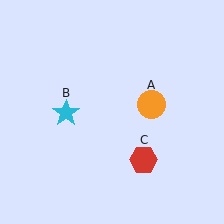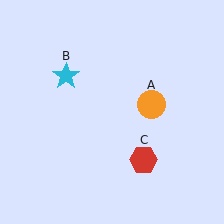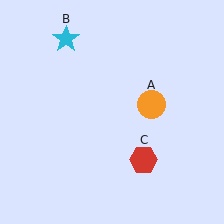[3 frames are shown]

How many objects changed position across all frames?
1 object changed position: cyan star (object B).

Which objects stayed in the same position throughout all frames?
Orange circle (object A) and red hexagon (object C) remained stationary.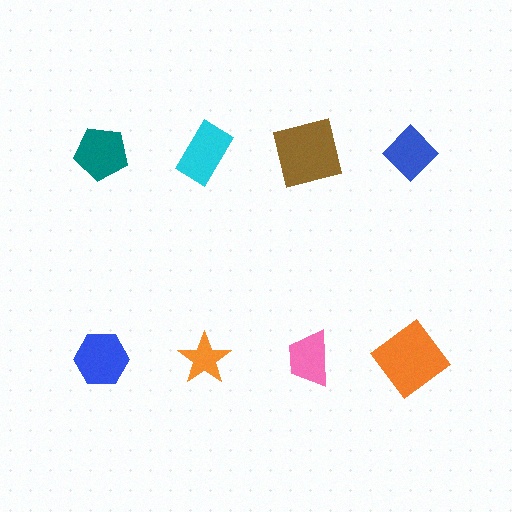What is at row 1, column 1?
A teal pentagon.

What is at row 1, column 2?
A cyan rectangle.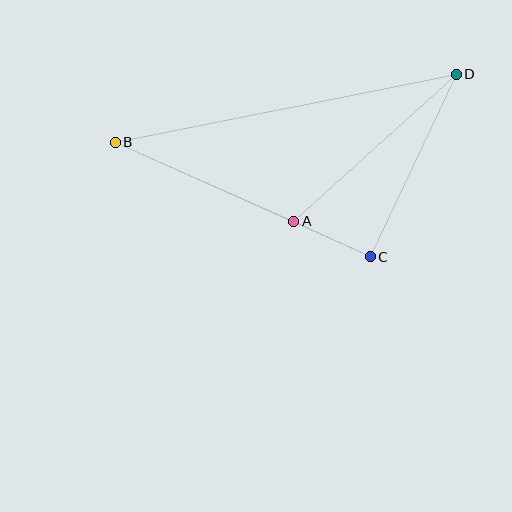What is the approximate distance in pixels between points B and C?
The distance between B and C is approximately 279 pixels.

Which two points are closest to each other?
Points A and C are closest to each other.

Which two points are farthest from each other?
Points B and D are farthest from each other.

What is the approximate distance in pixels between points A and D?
The distance between A and D is approximately 219 pixels.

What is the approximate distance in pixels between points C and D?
The distance between C and D is approximately 201 pixels.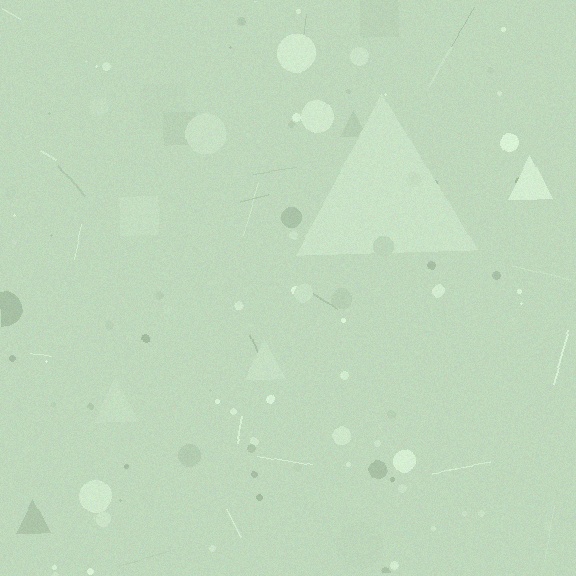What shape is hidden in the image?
A triangle is hidden in the image.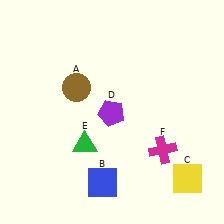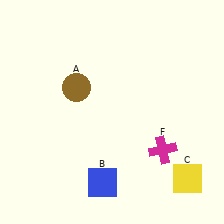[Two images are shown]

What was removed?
The green triangle (E), the purple pentagon (D) were removed in Image 2.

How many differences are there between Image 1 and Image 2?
There are 2 differences between the two images.